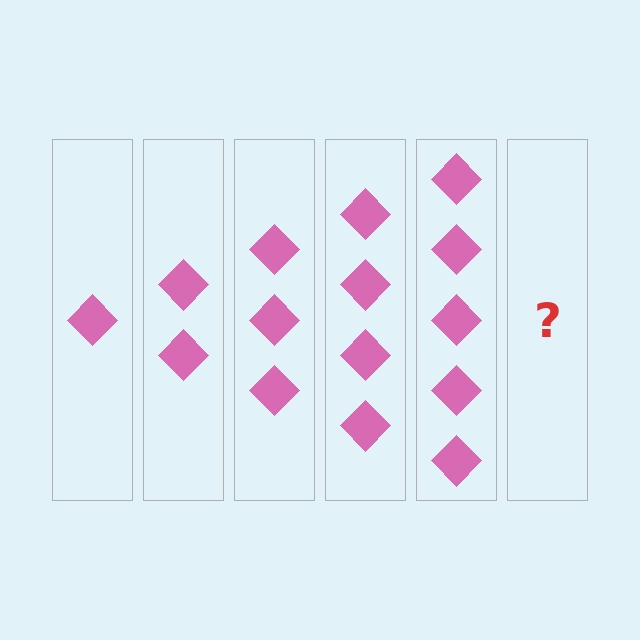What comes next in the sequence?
The next element should be 6 diamonds.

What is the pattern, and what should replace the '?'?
The pattern is that each step adds one more diamond. The '?' should be 6 diamonds.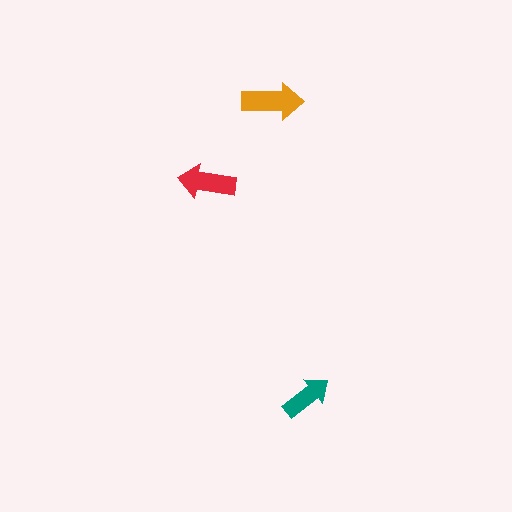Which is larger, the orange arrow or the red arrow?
The orange one.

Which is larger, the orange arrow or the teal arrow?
The orange one.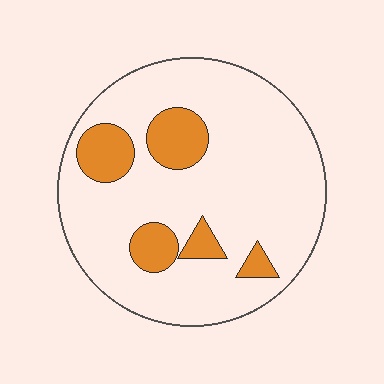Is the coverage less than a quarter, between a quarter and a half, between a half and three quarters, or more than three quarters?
Less than a quarter.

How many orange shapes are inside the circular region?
5.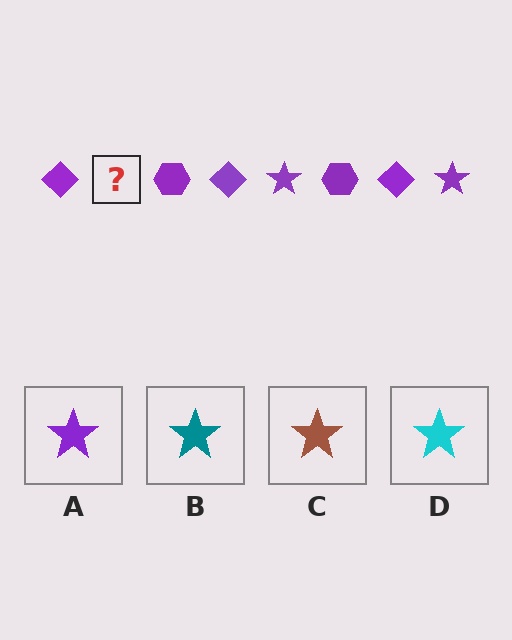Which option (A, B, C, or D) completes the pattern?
A.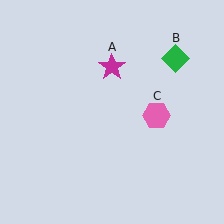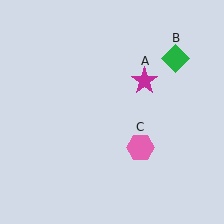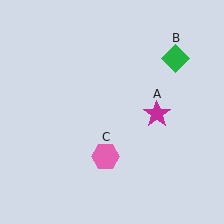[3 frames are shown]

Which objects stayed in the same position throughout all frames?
Green diamond (object B) remained stationary.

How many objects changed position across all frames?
2 objects changed position: magenta star (object A), pink hexagon (object C).